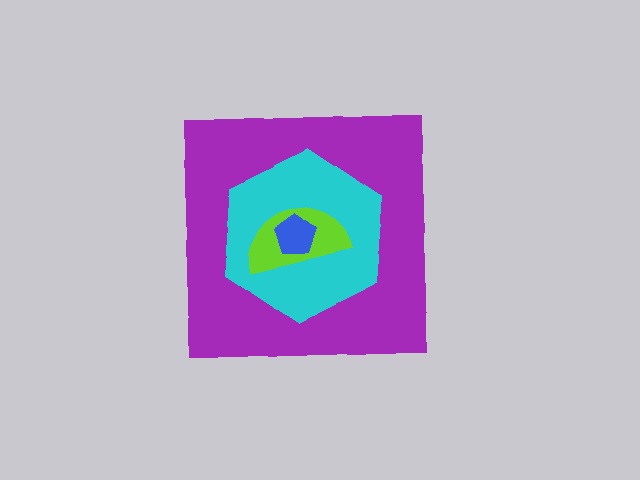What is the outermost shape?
The purple square.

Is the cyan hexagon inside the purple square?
Yes.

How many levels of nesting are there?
4.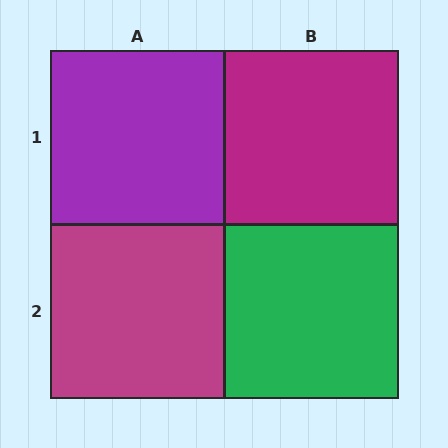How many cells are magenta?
2 cells are magenta.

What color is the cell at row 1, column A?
Purple.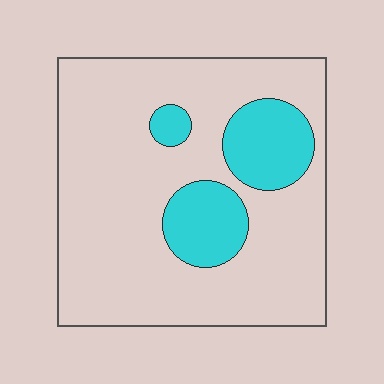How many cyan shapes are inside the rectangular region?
3.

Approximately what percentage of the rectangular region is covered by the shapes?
Approximately 20%.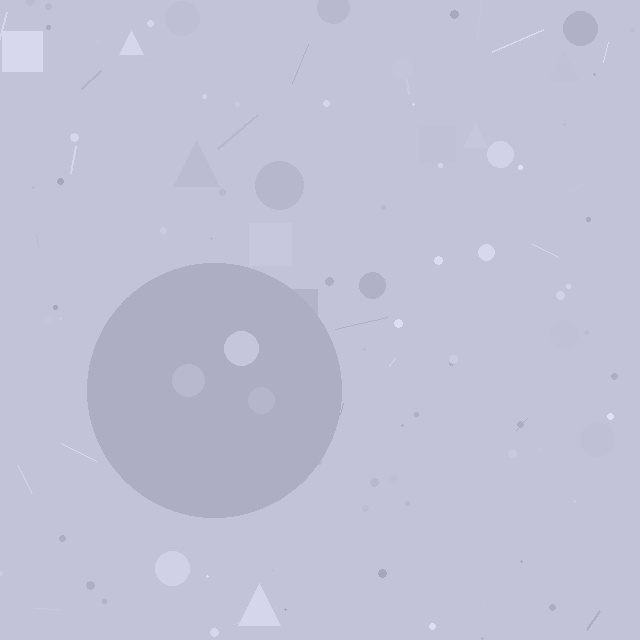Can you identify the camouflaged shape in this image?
The camouflaged shape is a circle.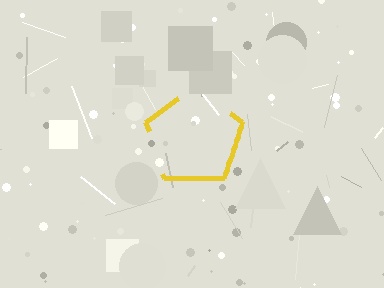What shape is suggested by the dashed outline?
The dashed outline suggests a pentagon.